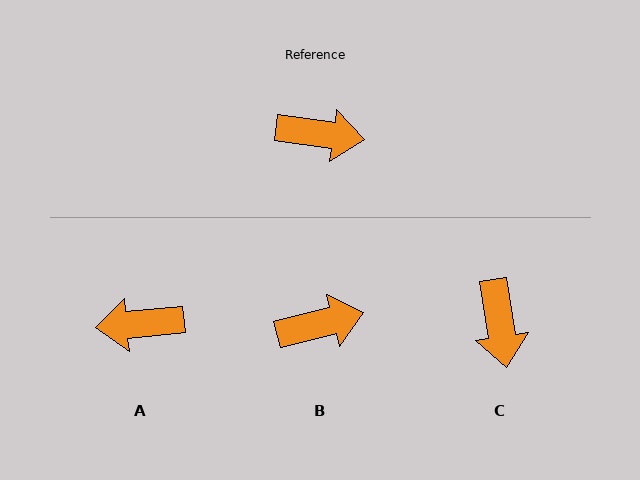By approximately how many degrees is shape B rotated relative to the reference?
Approximately 23 degrees counter-clockwise.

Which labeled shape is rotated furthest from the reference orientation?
A, about 167 degrees away.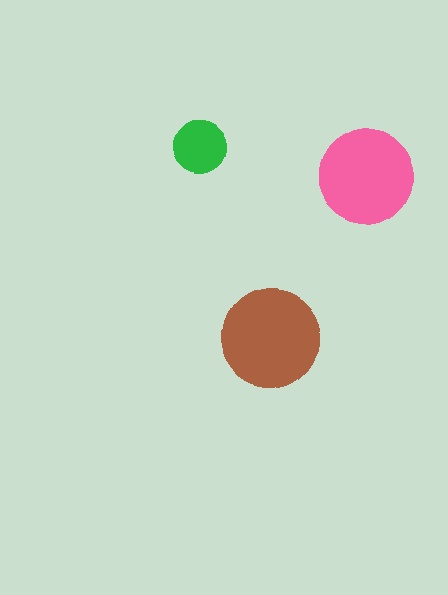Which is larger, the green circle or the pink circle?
The pink one.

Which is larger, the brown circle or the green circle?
The brown one.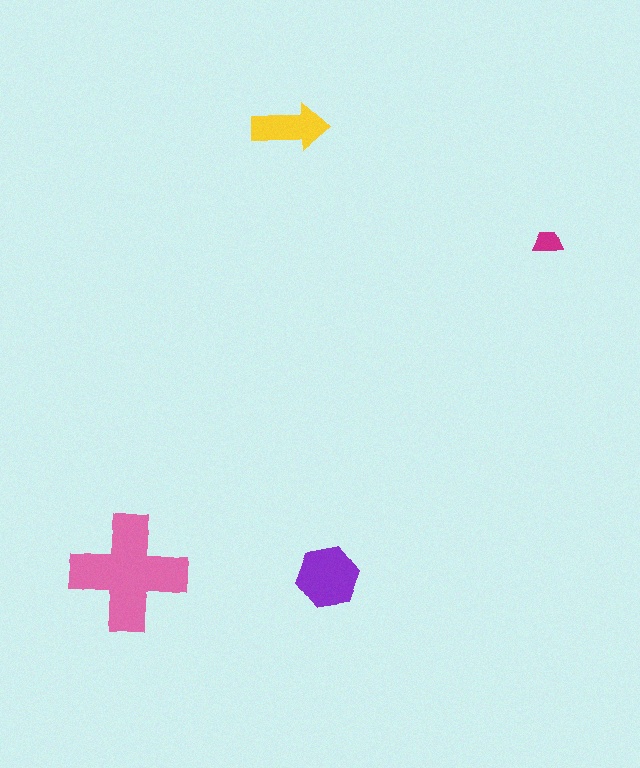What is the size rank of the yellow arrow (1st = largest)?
3rd.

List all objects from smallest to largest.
The magenta trapezoid, the yellow arrow, the purple hexagon, the pink cross.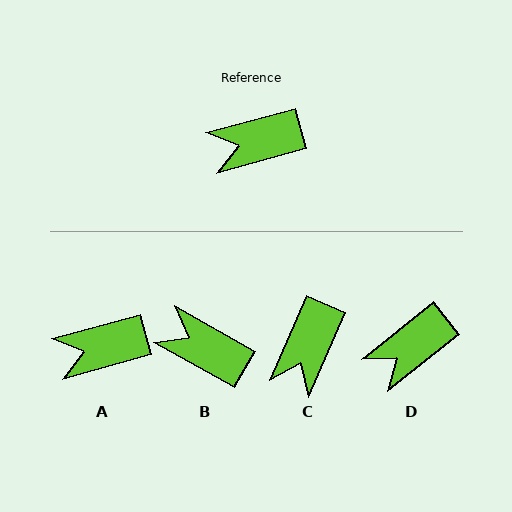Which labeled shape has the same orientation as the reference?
A.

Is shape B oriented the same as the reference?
No, it is off by about 45 degrees.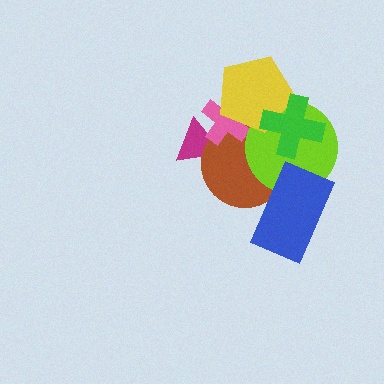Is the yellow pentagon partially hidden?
Yes, it is partially covered by another shape.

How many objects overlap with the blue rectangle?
2 objects overlap with the blue rectangle.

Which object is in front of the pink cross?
The yellow pentagon is in front of the pink cross.